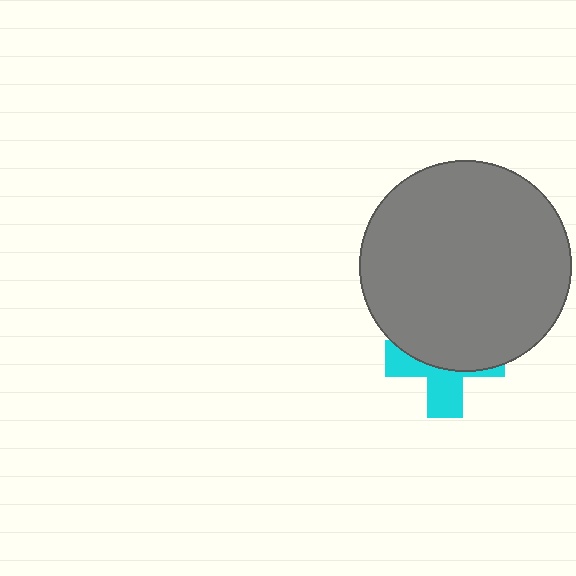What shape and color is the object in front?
The object in front is a gray circle.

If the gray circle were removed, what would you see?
You would see the complete cyan cross.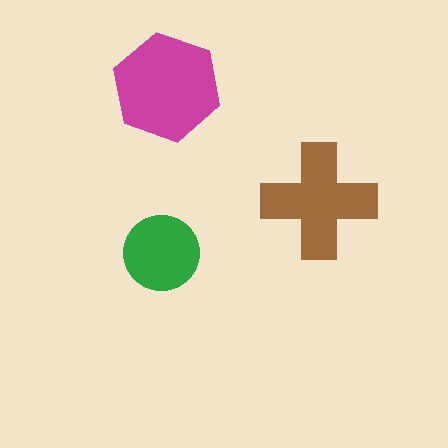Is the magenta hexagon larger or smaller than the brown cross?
Larger.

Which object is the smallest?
The green circle.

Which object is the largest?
The magenta hexagon.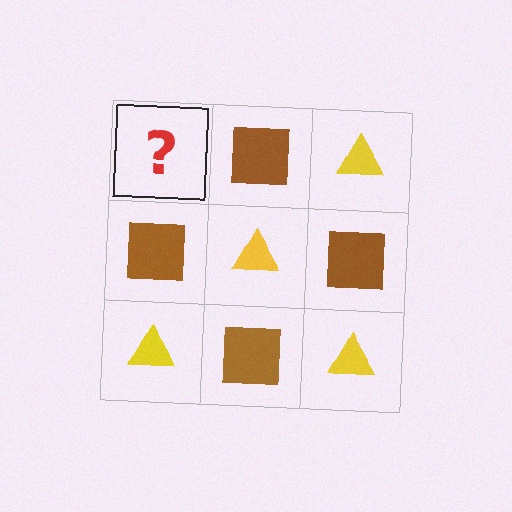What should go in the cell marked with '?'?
The missing cell should contain a yellow triangle.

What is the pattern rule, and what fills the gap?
The rule is that it alternates yellow triangle and brown square in a checkerboard pattern. The gap should be filled with a yellow triangle.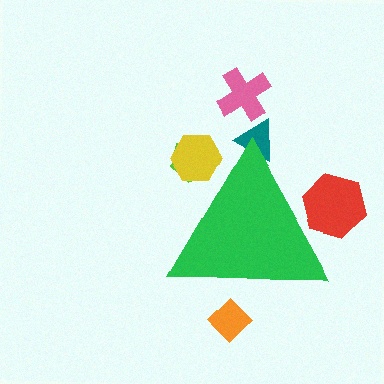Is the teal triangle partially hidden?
Yes, the teal triangle is partially hidden behind the green triangle.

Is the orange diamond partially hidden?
Yes, the orange diamond is partially hidden behind the green triangle.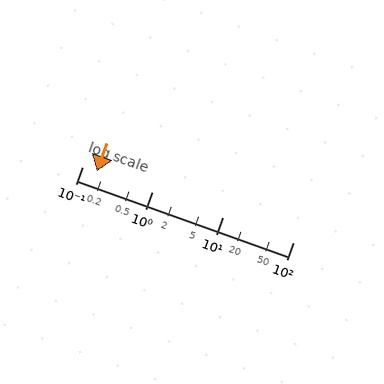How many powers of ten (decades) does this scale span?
The scale spans 3 decades, from 0.1 to 100.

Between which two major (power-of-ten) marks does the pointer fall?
The pointer is between 0.1 and 1.